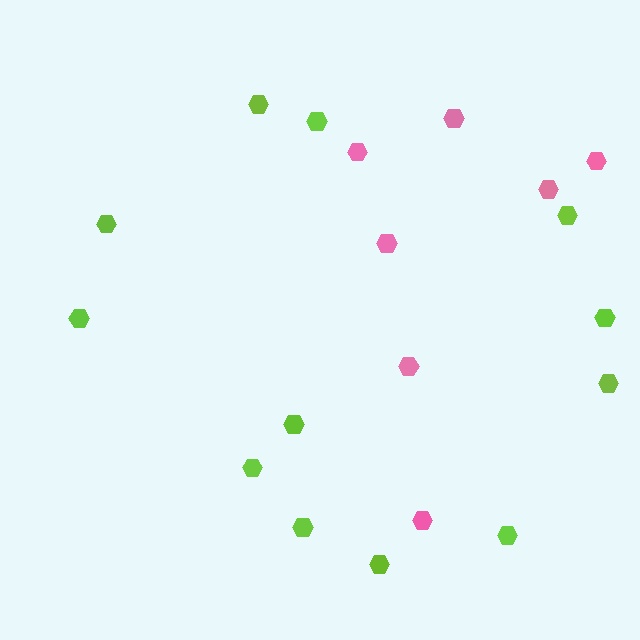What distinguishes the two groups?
There are 2 groups: one group of pink hexagons (7) and one group of lime hexagons (12).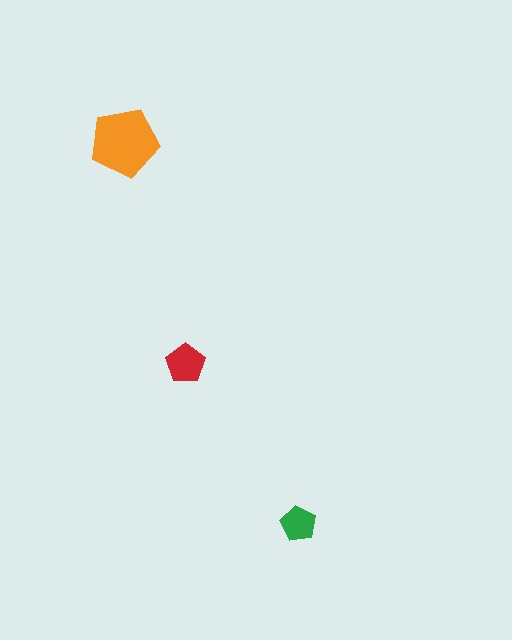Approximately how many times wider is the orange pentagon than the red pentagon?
About 2 times wider.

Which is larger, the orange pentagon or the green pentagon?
The orange one.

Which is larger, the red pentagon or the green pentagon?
The red one.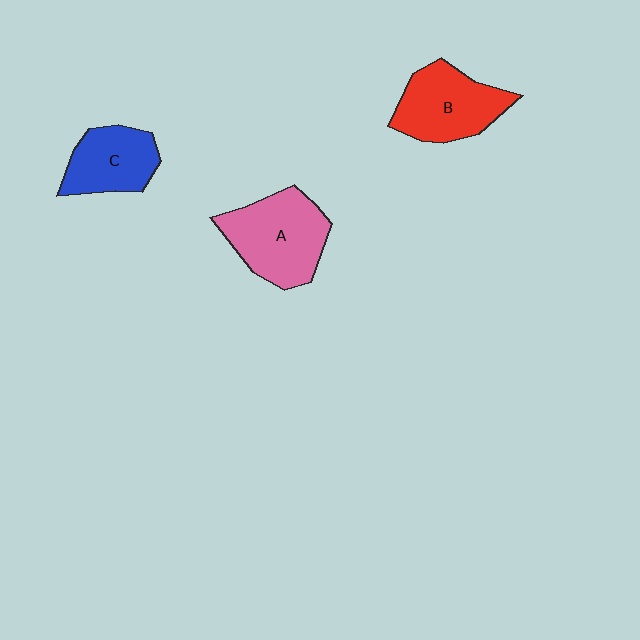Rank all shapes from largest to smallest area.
From largest to smallest: A (pink), B (red), C (blue).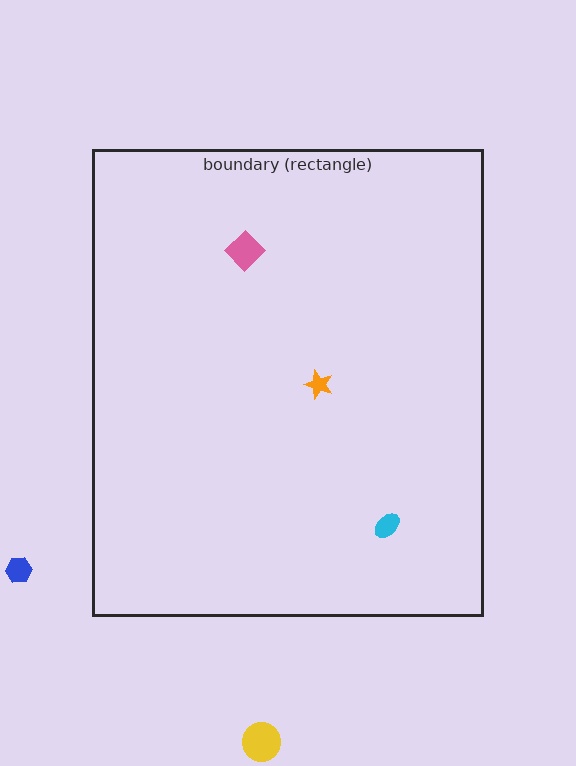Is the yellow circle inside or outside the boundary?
Outside.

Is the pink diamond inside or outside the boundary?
Inside.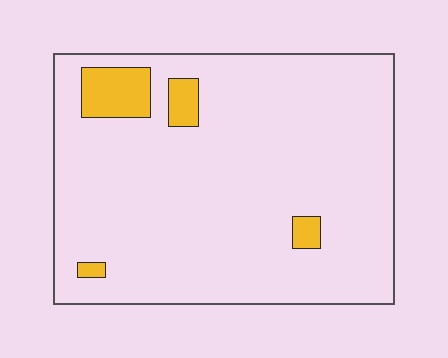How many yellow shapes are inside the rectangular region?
4.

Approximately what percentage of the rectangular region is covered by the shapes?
Approximately 10%.